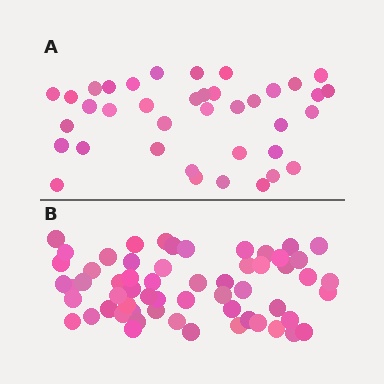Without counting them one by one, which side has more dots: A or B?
Region B (the bottom region) has more dots.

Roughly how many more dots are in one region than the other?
Region B has approximately 20 more dots than region A.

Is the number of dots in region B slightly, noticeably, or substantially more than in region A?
Region B has substantially more. The ratio is roughly 1.6 to 1.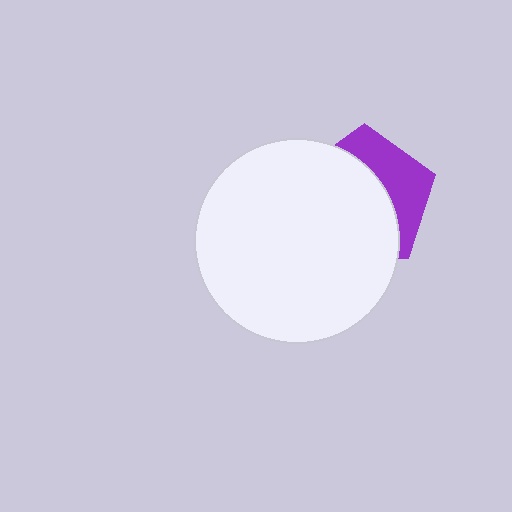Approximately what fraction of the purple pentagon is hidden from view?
Roughly 65% of the purple pentagon is hidden behind the white circle.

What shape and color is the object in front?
The object in front is a white circle.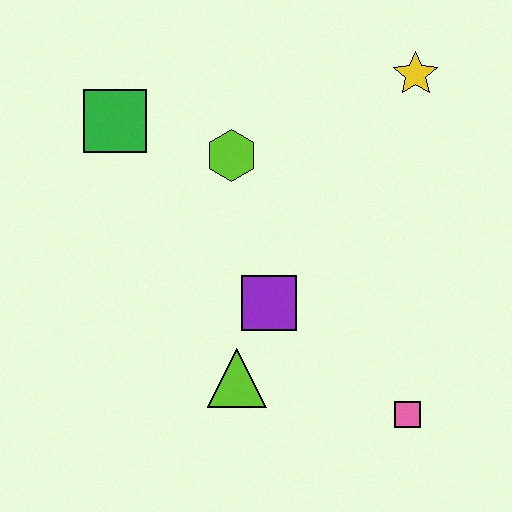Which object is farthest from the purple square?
The yellow star is farthest from the purple square.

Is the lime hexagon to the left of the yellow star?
Yes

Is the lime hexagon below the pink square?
No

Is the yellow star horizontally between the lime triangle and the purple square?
No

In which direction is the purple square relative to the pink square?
The purple square is to the left of the pink square.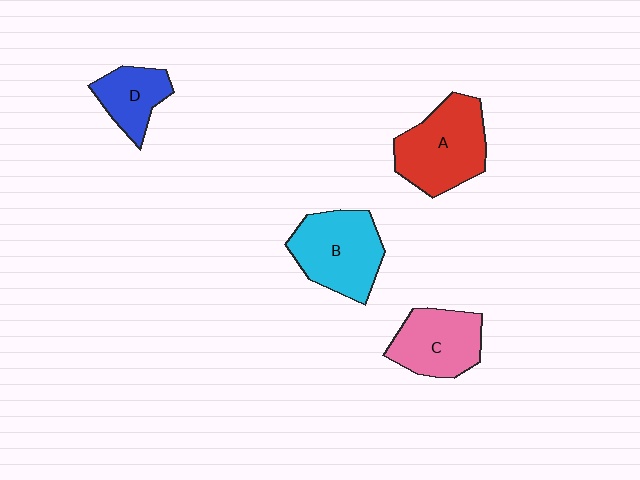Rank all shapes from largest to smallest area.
From largest to smallest: A (red), B (cyan), C (pink), D (blue).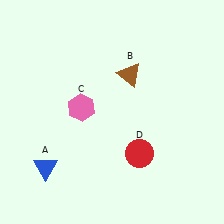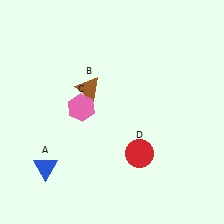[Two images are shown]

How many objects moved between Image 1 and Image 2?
1 object moved between the two images.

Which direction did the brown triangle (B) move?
The brown triangle (B) moved left.